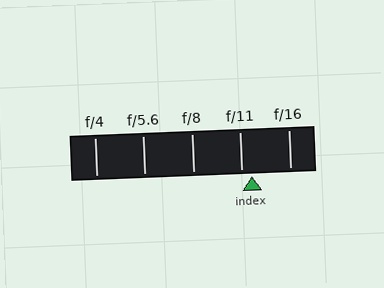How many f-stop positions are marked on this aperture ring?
There are 5 f-stop positions marked.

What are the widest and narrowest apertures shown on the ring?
The widest aperture shown is f/4 and the narrowest is f/16.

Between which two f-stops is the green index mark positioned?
The index mark is between f/11 and f/16.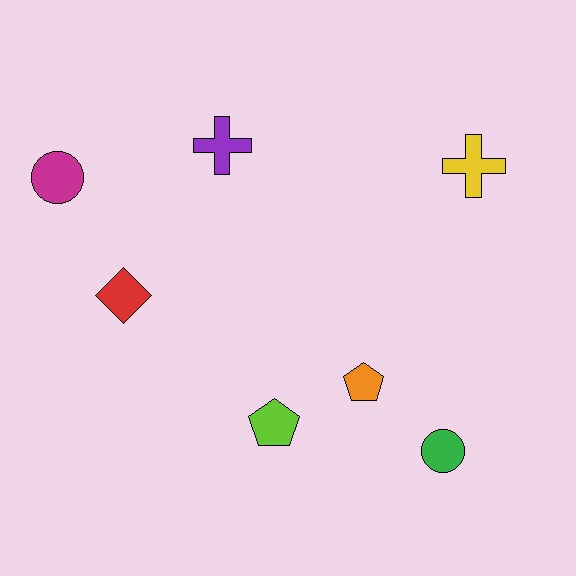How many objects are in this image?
There are 7 objects.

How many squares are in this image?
There are no squares.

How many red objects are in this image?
There is 1 red object.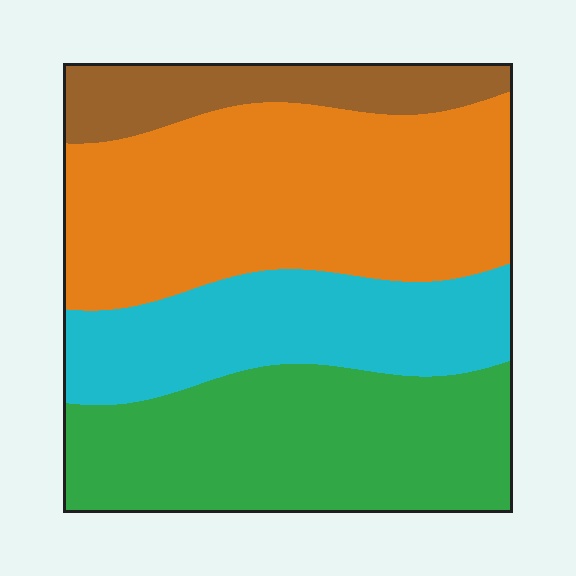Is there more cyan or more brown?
Cyan.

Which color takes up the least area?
Brown, at roughly 10%.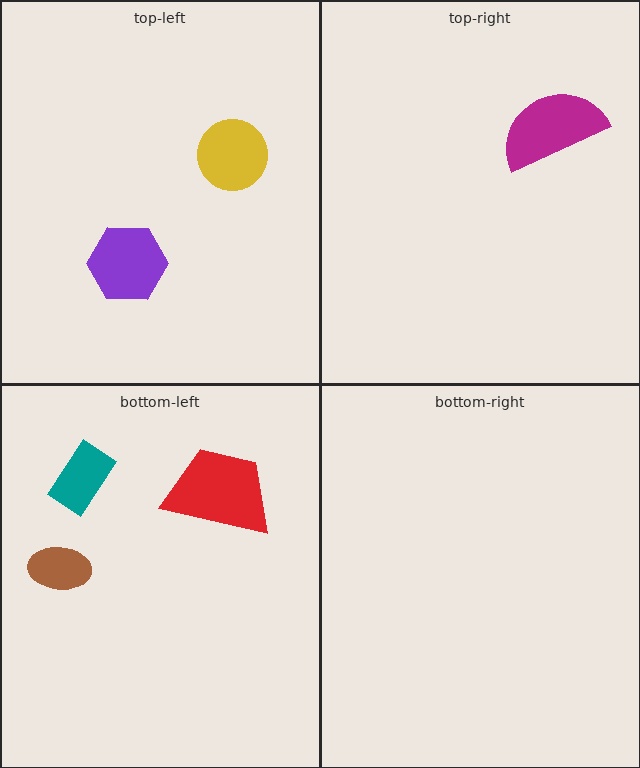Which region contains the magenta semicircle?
The top-right region.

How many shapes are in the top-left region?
2.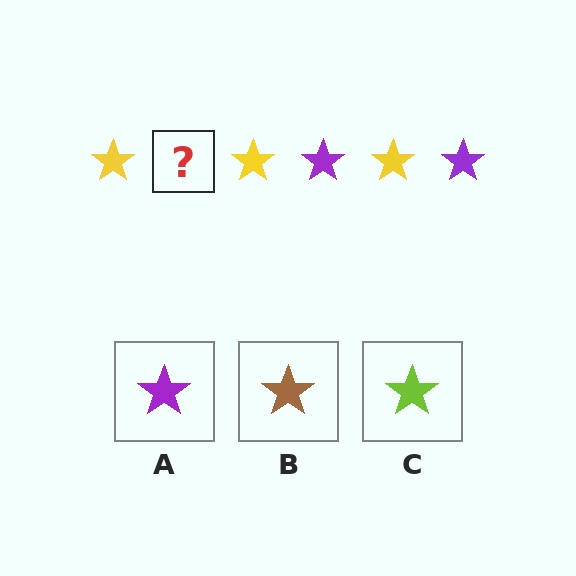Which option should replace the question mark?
Option A.